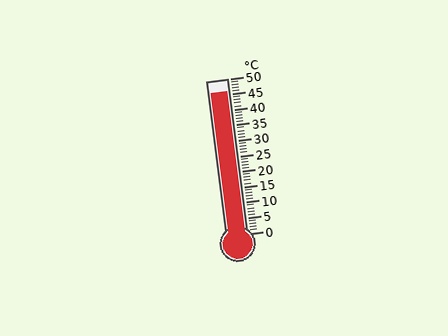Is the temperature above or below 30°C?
The temperature is above 30°C.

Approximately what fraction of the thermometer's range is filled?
The thermometer is filled to approximately 90% of its range.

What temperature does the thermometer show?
The thermometer shows approximately 46°C.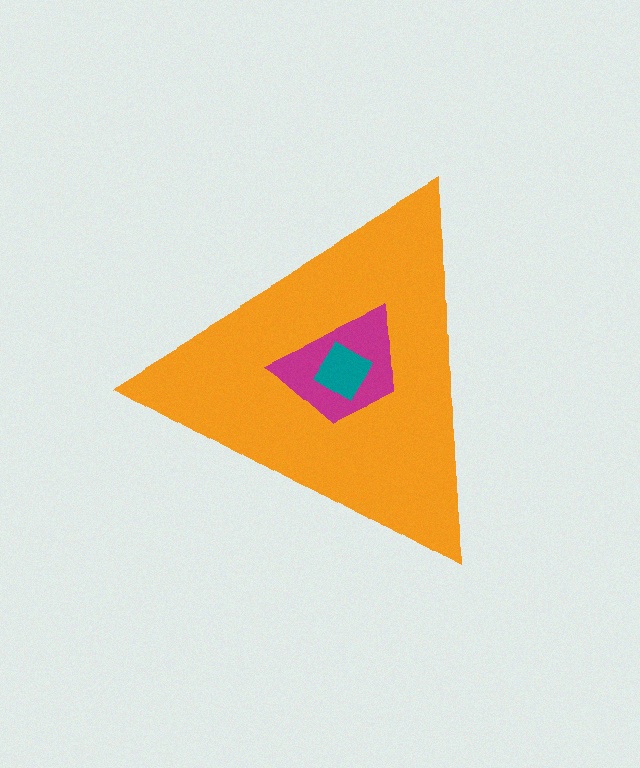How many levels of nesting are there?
3.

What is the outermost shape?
The orange triangle.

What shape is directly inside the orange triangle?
The magenta trapezoid.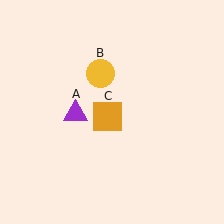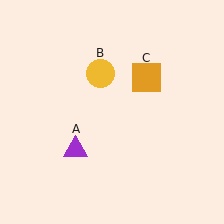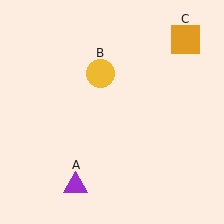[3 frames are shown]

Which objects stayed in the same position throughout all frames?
Yellow circle (object B) remained stationary.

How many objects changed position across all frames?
2 objects changed position: purple triangle (object A), orange square (object C).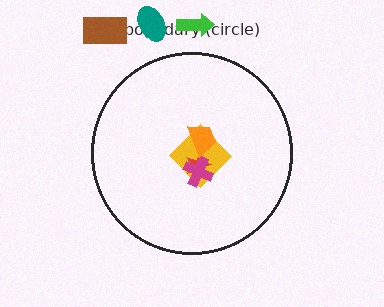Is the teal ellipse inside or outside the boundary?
Outside.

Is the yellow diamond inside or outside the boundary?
Inside.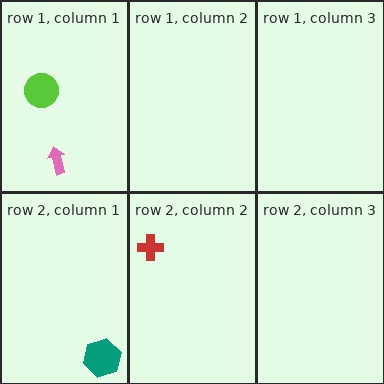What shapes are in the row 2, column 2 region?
The red cross.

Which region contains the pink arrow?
The row 1, column 1 region.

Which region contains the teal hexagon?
The row 2, column 1 region.